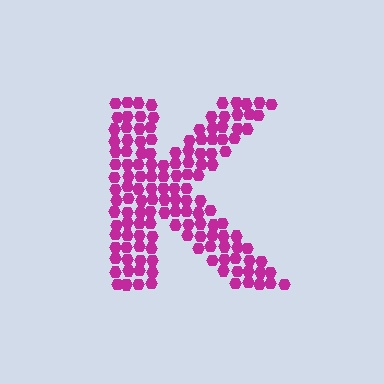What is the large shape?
The large shape is the letter K.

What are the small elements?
The small elements are hexagons.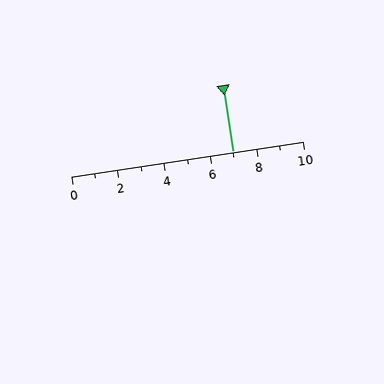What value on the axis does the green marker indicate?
The marker indicates approximately 7.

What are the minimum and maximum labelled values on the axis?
The axis runs from 0 to 10.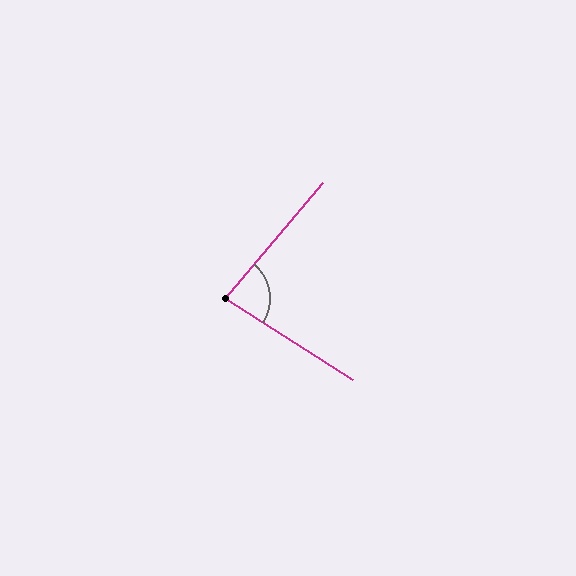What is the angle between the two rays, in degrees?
Approximately 82 degrees.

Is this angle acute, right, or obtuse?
It is acute.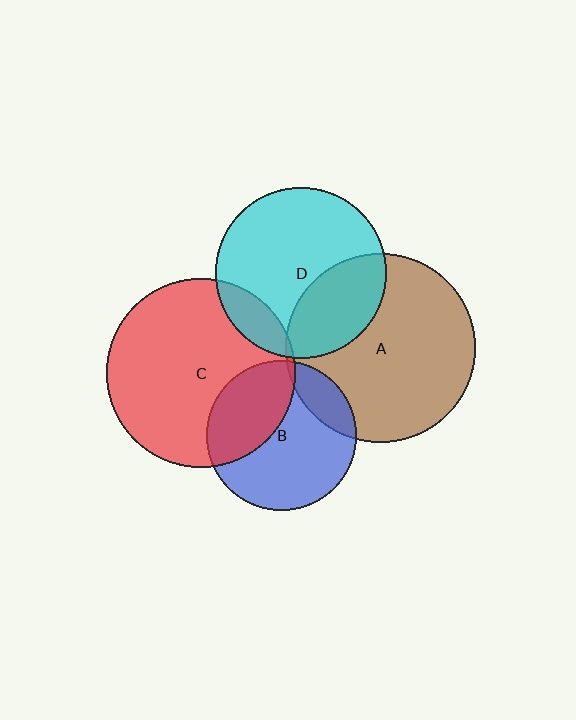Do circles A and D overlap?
Yes.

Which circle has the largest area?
Circle C (red).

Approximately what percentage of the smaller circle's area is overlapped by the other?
Approximately 30%.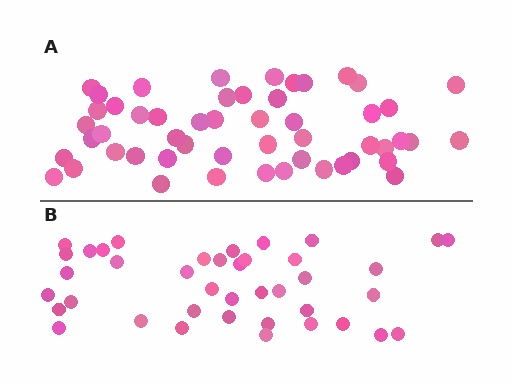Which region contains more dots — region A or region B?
Region A (the top region) has more dots.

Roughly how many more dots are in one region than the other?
Region A has roughly 12 or so more dots than region B.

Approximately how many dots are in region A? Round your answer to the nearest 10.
About 50 dots. (The exact count is 52, which rounds to 50.)